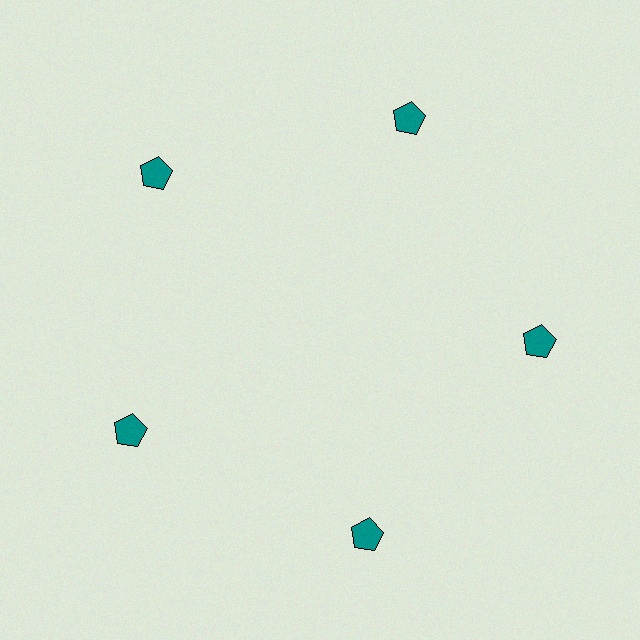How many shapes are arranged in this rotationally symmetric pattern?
There are 5 shapes, arranged in 5 groups of 1.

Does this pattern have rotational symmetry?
Yes, this pattern has 5-fold rotational symmetry. It looks the same after rotating 72 degrees around the center.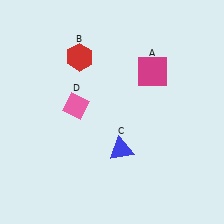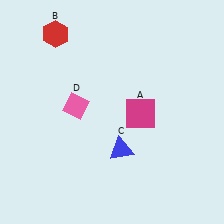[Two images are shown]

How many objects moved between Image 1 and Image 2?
2 objects moved between the two images.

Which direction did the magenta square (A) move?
The magenta square (A) moved down.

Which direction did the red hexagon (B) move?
The red hexagon (B) moved left.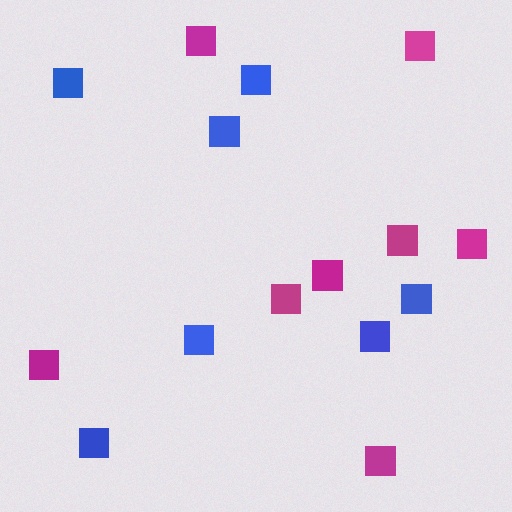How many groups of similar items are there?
There are 2 groups: one group of blue squares (7) and one group of magenta squares (8).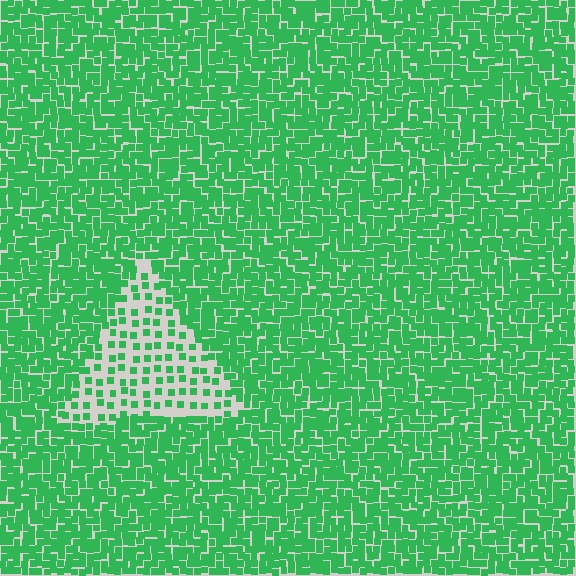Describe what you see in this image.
The image contains small green elements arranged at two different densities. A triangle-shaped region is visible where the elements are less densely packed than the surrounding area.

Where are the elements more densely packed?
The elements are more densely packed outside the triangle boundary.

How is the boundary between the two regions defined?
The boundary is defined by a change in element density (approximately 2.7x ratio). All elements are the same color, size, and shape.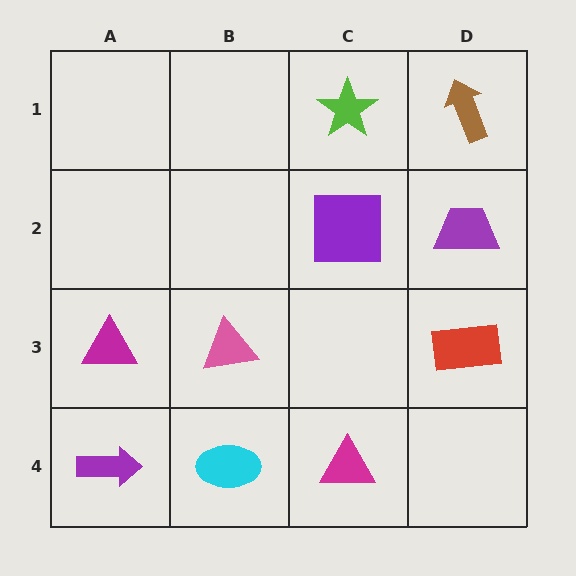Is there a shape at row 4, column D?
No, that cell is empty.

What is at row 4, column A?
A purple arrow.